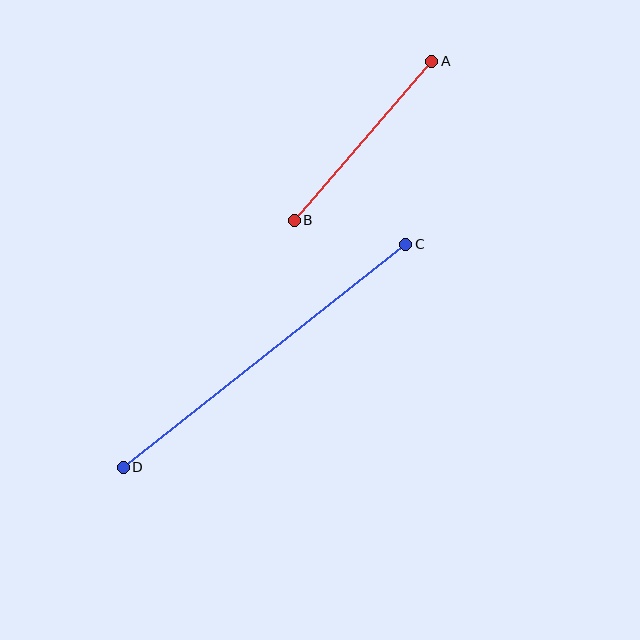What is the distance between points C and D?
The distance is approximately 360 pixels.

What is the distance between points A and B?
The distance is approximately 210 pixels.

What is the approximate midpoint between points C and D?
The midpoint is at approximately (265, 356) pixels.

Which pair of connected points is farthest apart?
Points C and D are farthest apart.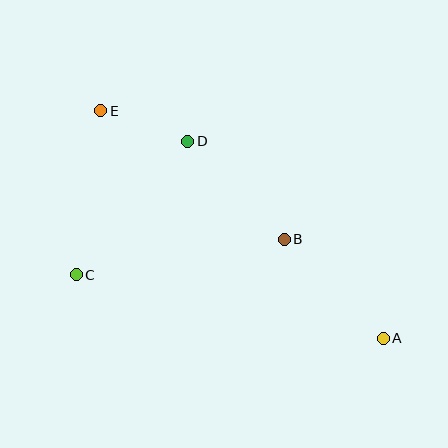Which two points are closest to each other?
Points D and E are closest to each other.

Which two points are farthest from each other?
Points A and E are farthest from each other.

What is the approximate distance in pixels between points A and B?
The distance between A and B is approximately 140 pixels.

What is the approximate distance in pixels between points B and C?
The distance between B and C is approximately 211 pixels.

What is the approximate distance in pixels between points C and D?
The distance between C and D is approximately 174 pixels.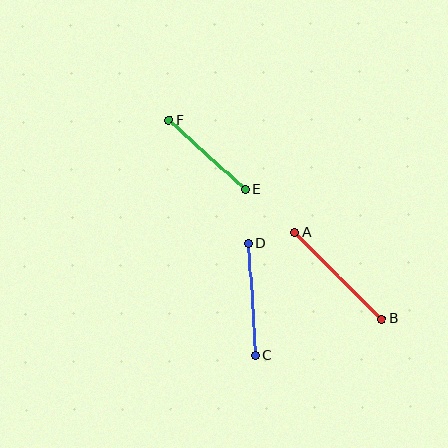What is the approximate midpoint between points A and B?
The midpoint is at approximately (338, 276) pixels.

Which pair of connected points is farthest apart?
Points A and B are farthest apart.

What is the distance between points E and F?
The distance is approximately 103 pixels.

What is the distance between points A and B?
The distance is approximately 122 pixels.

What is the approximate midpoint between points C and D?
The midpoint is at approximately (252, 299) pixels.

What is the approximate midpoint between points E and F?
The midpoint is at approximately (207, 155) pixels.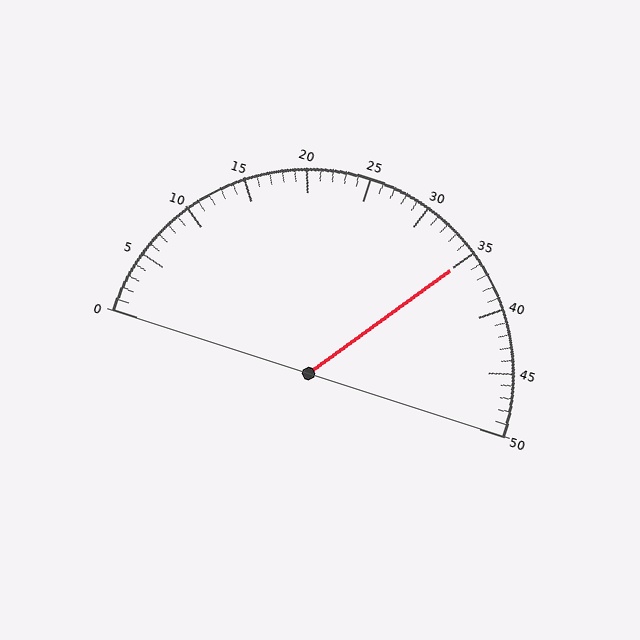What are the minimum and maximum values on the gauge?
The gauge ranges from 0 to 50.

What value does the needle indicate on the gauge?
The needle indicates approximately 35.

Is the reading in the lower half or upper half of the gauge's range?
The reading is in the upper half of the range (0 to 50).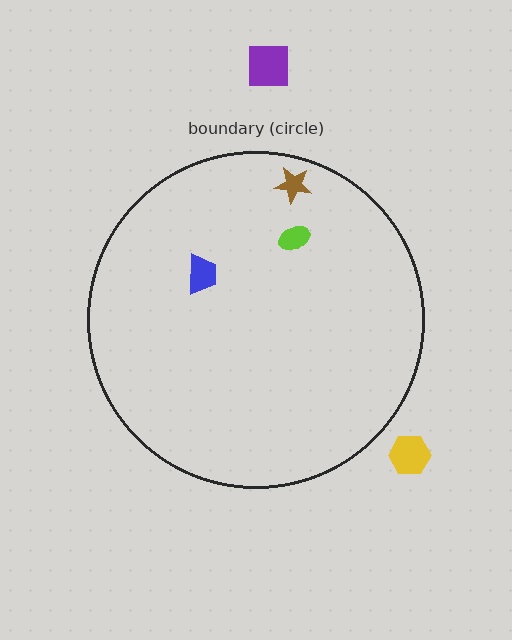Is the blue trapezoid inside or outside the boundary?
Inside.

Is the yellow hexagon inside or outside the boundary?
Outside.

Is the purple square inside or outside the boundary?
Outside.